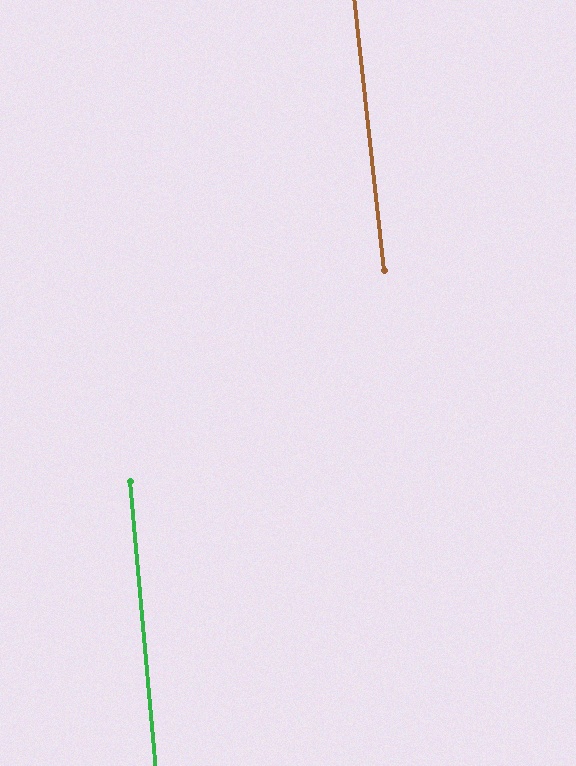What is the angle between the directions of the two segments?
Approximately 1 degree.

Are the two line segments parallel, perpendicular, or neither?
Parallel — their directions differ by only 1.2°.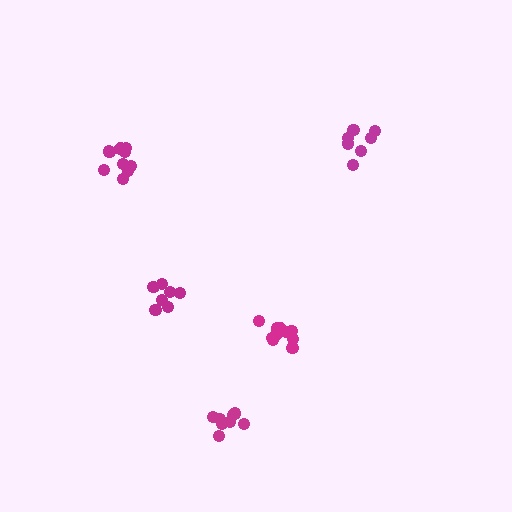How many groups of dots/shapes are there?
There are 5 groups.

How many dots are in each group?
Group 1: 8 dots, Group 2: 11 dots, Group 3: 11 dots, Group 4: 7 dots, Group 5: 8 dots (45 total).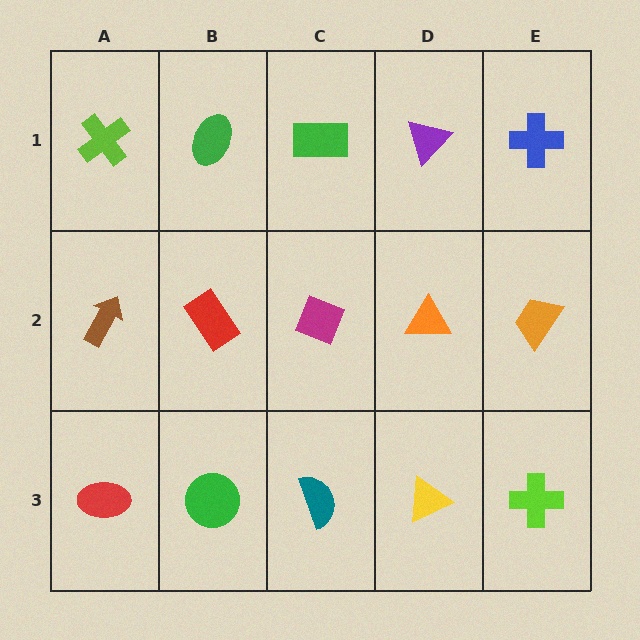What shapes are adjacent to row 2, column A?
A lime cross (row 1, column A), a red ellipse (row 3, column A), a red rectangle (row 2, column B).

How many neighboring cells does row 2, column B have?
4.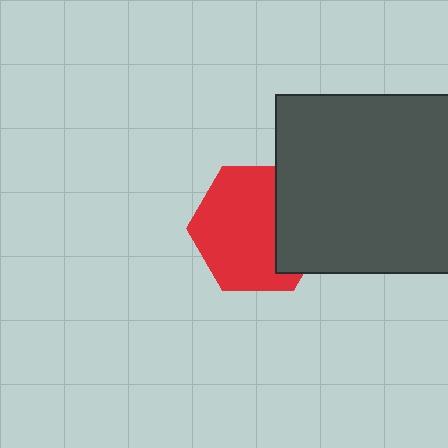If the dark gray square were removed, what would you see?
You would see the complete red hexagon.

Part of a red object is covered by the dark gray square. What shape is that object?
It is a hexagon.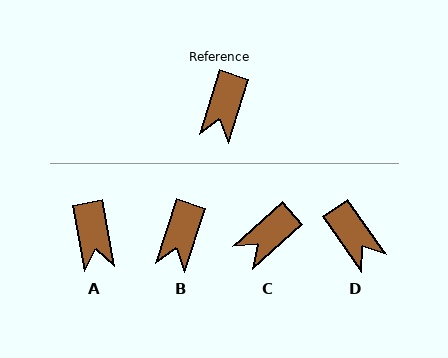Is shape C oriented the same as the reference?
No, it is off by about 30 degrees.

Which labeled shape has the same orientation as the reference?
B.